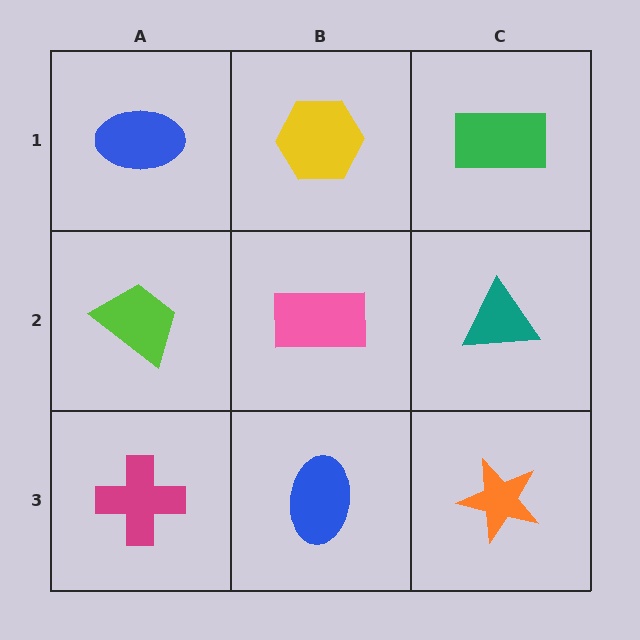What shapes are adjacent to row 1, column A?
A lime trapezoid (row 2, column A), a yellow hexagon (row 1, column B).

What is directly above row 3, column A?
A lime trapezoid.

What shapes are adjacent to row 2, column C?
A green rectangle (row 1, column C), an orange star (row 3, column C), a pink rectangle (row 2, column B).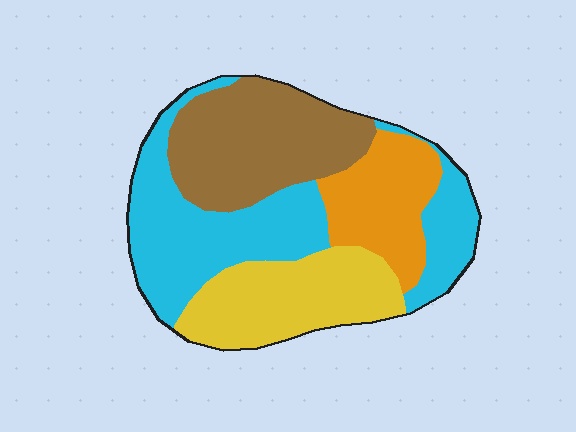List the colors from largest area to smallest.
From largest to smallest: cyan, brown, yellow, orange.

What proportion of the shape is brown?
Brown covers 26% of the shape.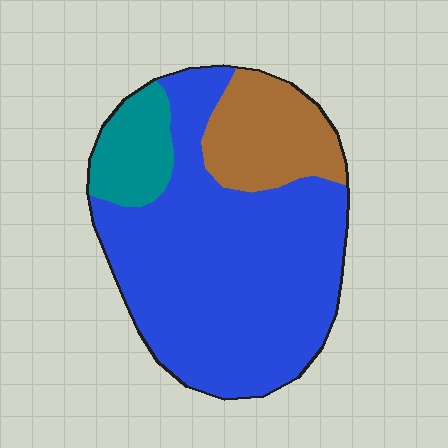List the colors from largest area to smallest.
From largest to smallest: blue, brown, teal.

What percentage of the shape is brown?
Brown covers about 20% of the shape.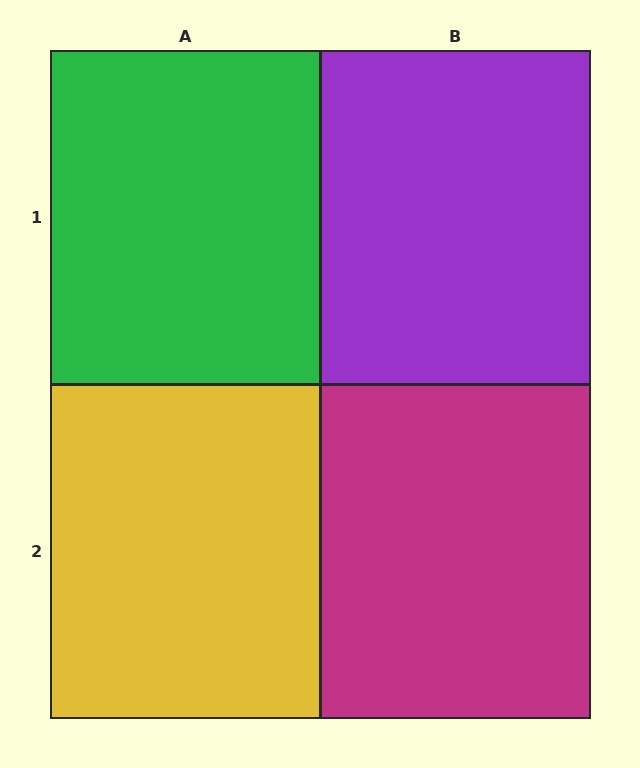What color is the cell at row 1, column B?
Purple.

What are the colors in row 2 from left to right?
Yellow, magenta.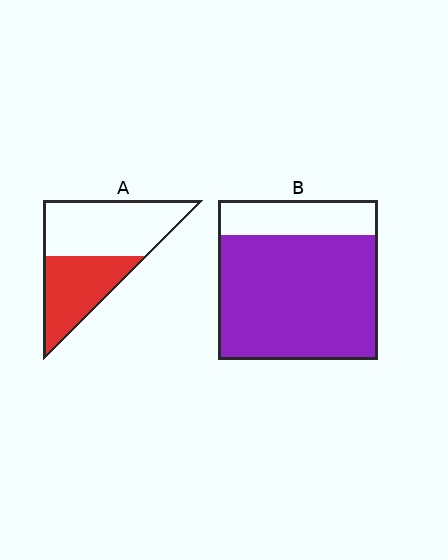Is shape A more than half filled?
No.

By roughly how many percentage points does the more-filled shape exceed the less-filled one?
By roughly 35 percentage points (B over A).